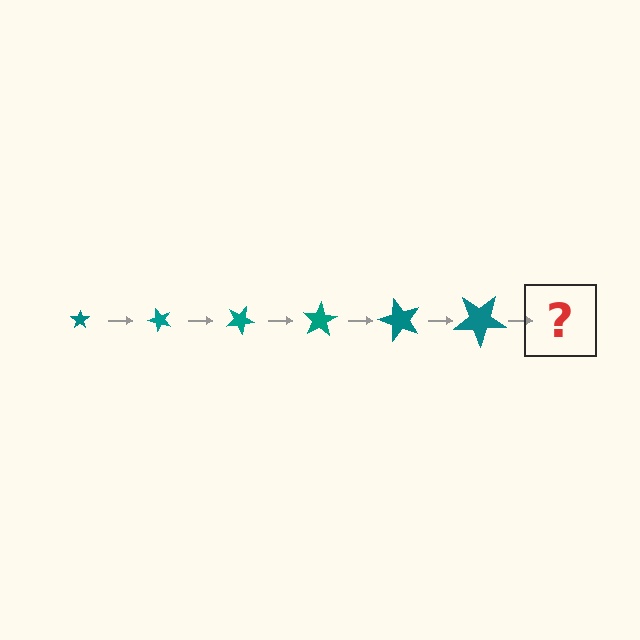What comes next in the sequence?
The next element should be a star, larger than the previous one and rotated 300 degrees from the start.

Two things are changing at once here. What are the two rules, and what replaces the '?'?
The two rules are that the star grows larger each step and it rotates 50 degrees each step. The '?' should be a star, larger than the previous one and rotated 300 degrees from the start.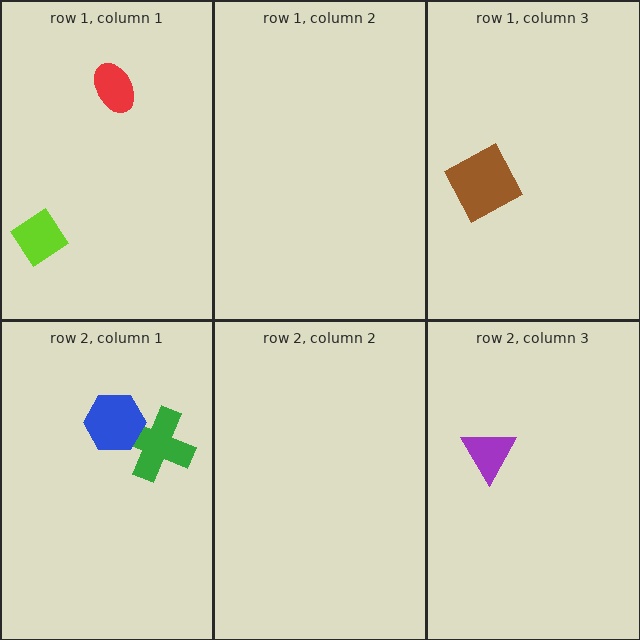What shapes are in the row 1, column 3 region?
The brown square.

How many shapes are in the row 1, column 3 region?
1.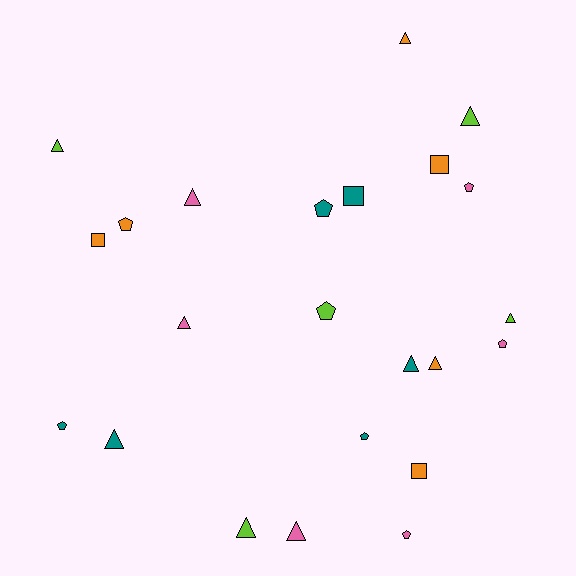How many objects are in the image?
There are 23 objects.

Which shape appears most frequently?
Triangle, with 11 objects.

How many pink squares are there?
There are no pink squares.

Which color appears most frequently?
Teal, with 6 objects.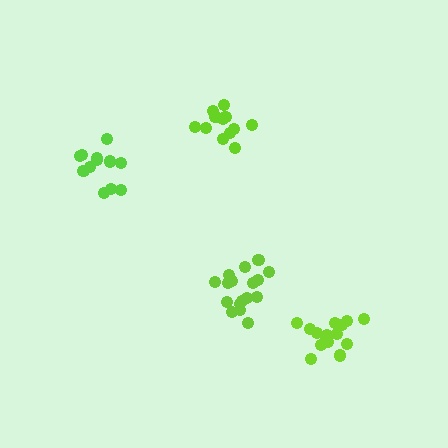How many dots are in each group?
Group 1: 13 dots, Group 2: 12 dots, Group 3: 15 dots, Group 4: 18 dots (58 total).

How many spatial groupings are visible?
There are 4 spatial groupings.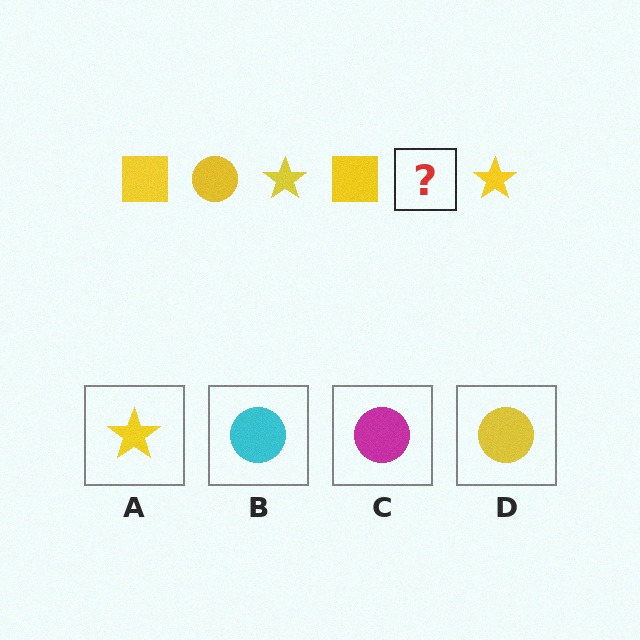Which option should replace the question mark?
Option D.